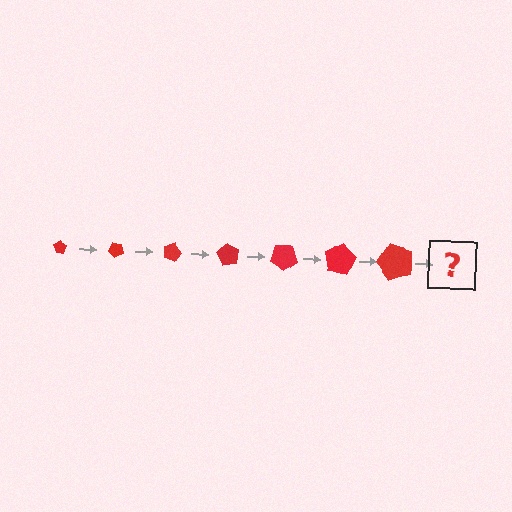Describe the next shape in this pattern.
It should be a pentagon, larger than the previous one and rotated 315 degrees from the start.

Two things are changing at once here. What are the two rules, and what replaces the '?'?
The two rules are that the pentagon grows larger each step and it rotates 45 degrees each step. The '?' should be a pentagon, larger than the previous one and rotated 315 degrees from the start.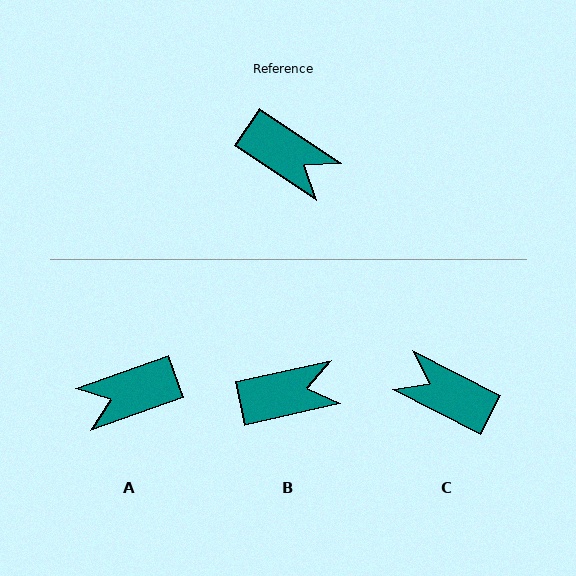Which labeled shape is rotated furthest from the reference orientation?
C, about 173 degrees away.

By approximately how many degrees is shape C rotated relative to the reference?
Approximately 173 degrees clockwise.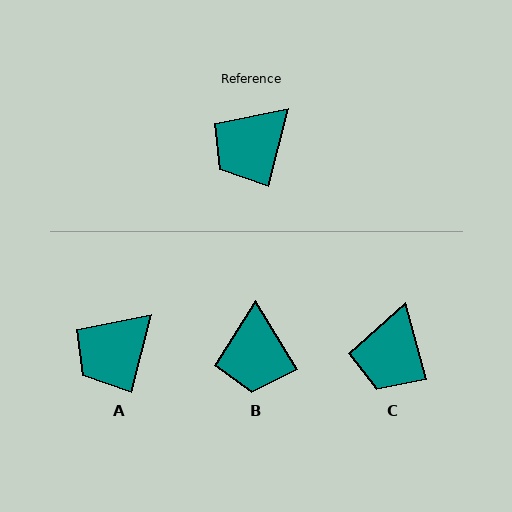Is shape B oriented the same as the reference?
No, it is off by about 46 degrees.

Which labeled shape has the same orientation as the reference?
A.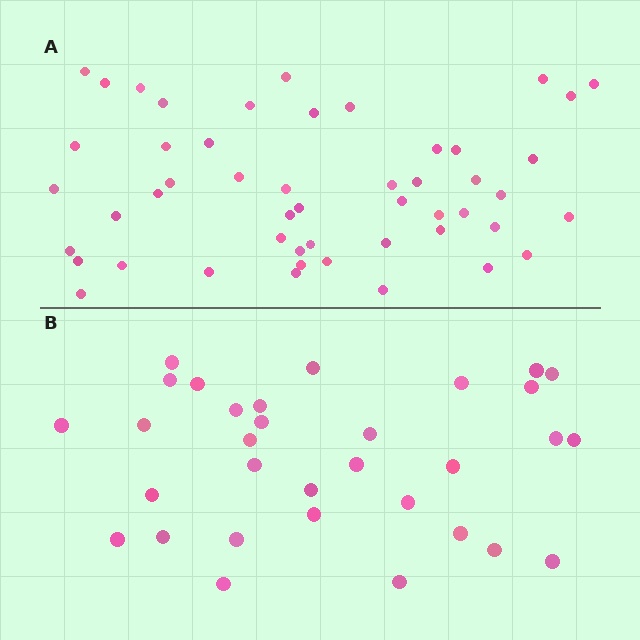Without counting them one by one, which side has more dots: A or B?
Region A (the top region) has more dots.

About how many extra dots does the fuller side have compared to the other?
Region A has approximately 20 more dots than region B.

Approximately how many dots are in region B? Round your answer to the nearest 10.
About 30 dots. (The exact count is 32, which rounds to 30.)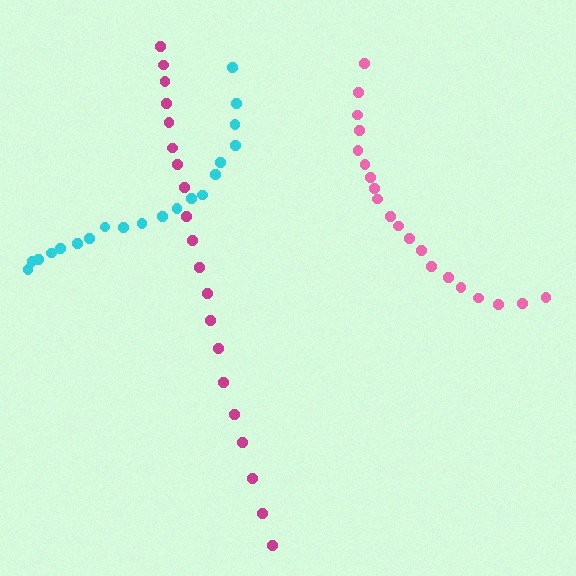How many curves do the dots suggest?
There are 3 distinct paths.